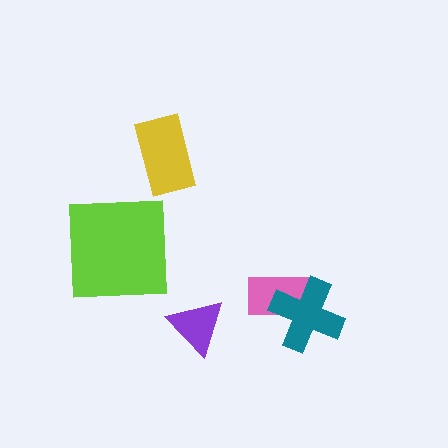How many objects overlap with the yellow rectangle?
0 objects overlap with the yellow rectangle.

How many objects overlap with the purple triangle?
0 objects overlap with the purple triangle.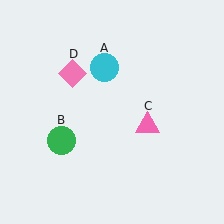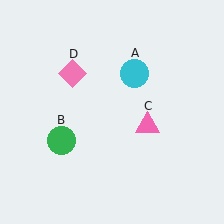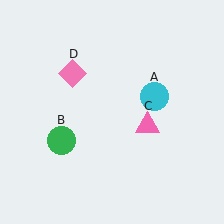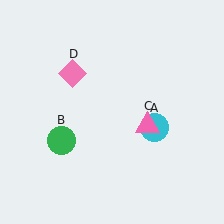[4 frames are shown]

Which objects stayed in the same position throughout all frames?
Green circle (object B) and pink triangle (object C) and pink diamond (object D) remained stationary.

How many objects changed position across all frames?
1 object changed position: cyan circle (object A).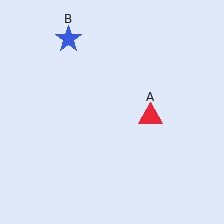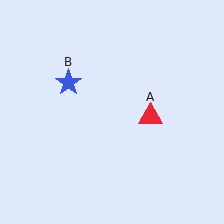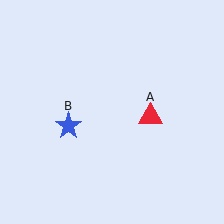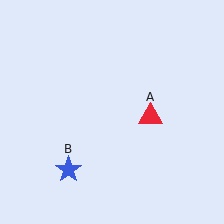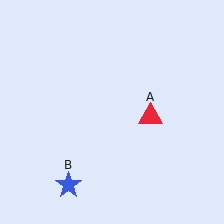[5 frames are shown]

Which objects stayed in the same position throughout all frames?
Red triangle (object A) remained stationary.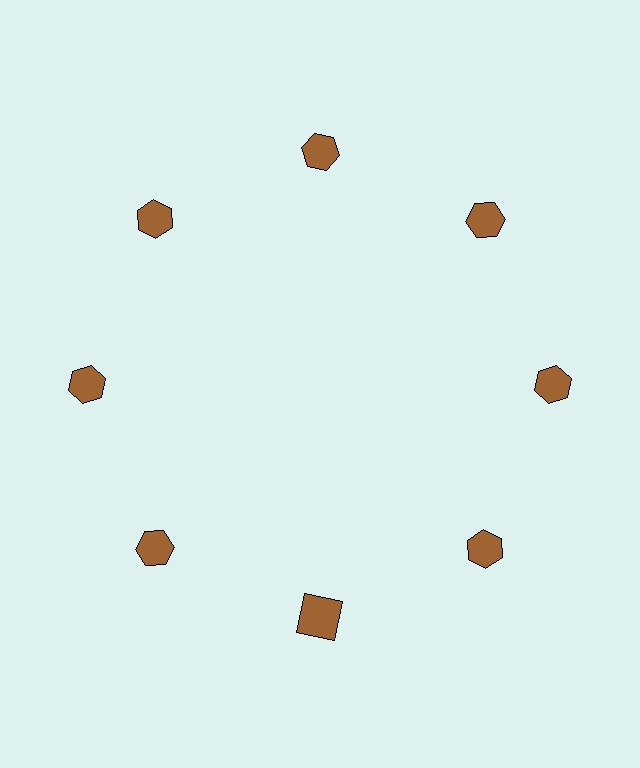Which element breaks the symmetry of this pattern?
The brown square at roughly the 6 o'clock position breaks the symmetry. All other shapes are brown hexagons.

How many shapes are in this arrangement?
There are 8 shapes arranged in a ring pattern.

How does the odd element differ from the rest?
It has a different shape: square instead of hexagon.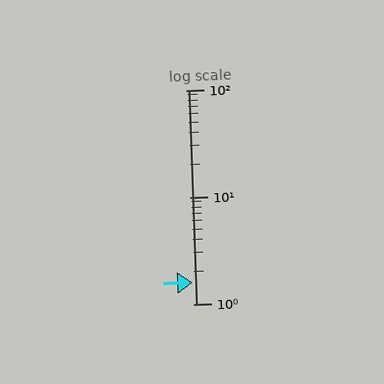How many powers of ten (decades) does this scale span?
The scale spans 2 decades, from 1 to 100.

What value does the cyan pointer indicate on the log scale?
The pointer indicates approximately 1.6.